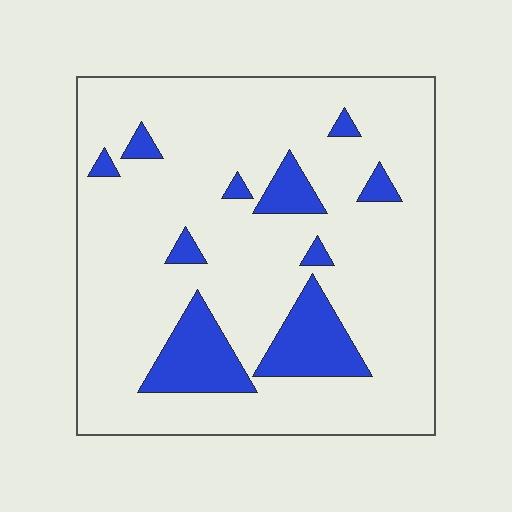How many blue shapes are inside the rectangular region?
10.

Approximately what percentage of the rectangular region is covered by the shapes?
Approximately 15%.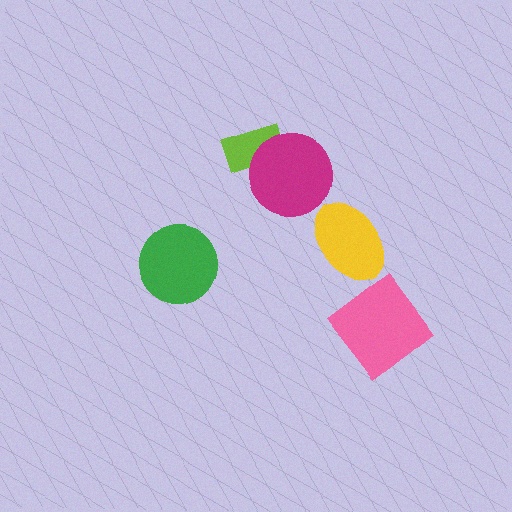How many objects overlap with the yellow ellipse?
0 objects overlap with the yellow ellipse.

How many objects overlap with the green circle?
0 objects overlap with the green circle.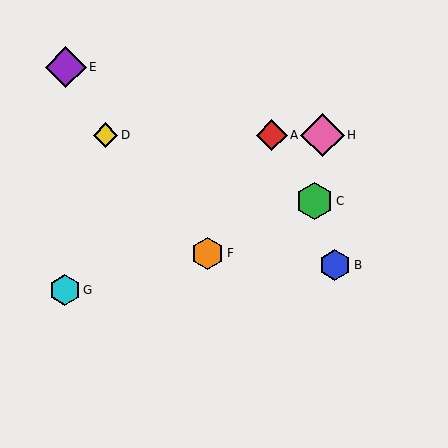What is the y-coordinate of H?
Object H is at y≈135.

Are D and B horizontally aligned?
No, D is at y≈135 and B is at y≈265.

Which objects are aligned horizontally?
Objects A, D, H are aligned horizontally.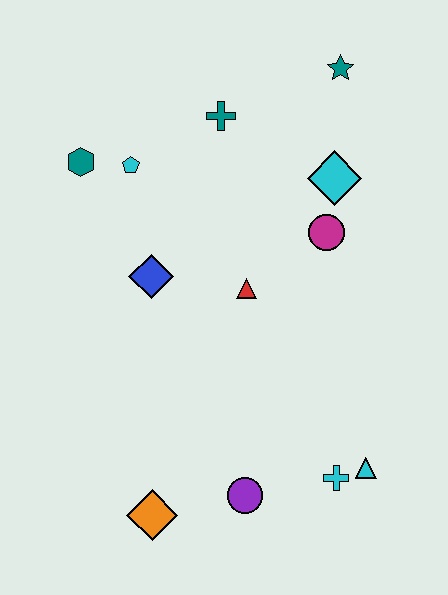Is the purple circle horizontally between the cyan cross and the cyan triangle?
No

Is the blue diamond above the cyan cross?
Yes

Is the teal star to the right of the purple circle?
Yes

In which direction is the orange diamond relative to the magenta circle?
The orange diamond is below the magenta circle.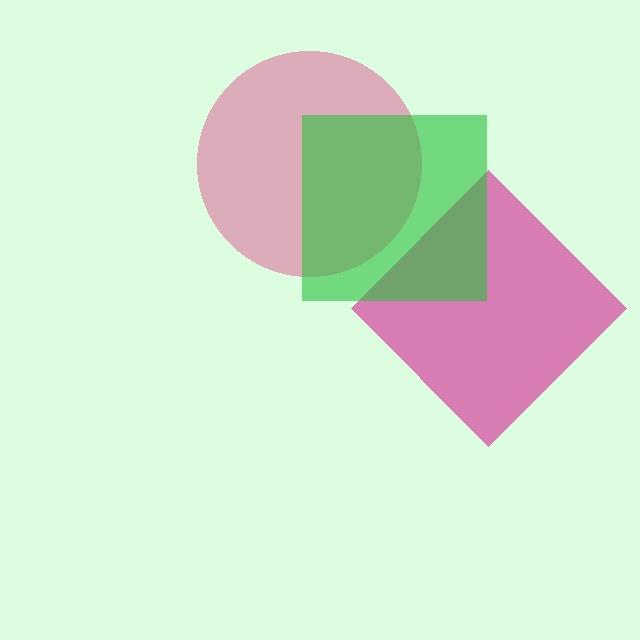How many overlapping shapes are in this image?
There are 3 overlapping shapes in the image.